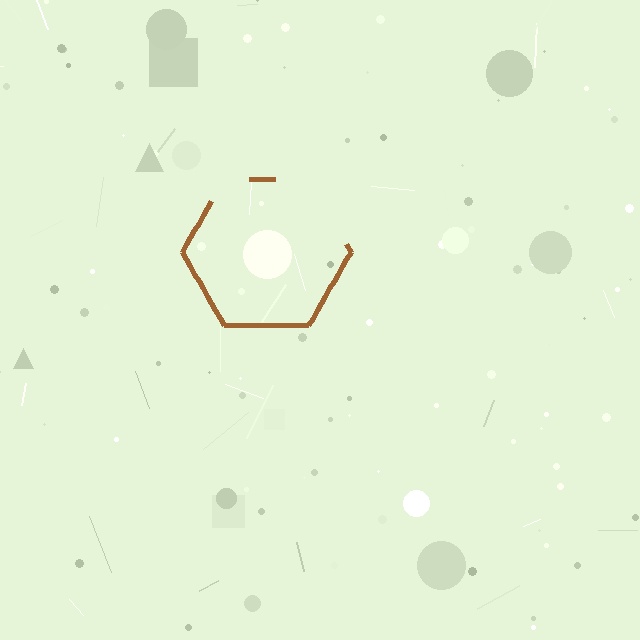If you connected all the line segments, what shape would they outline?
They would outline a hexagon.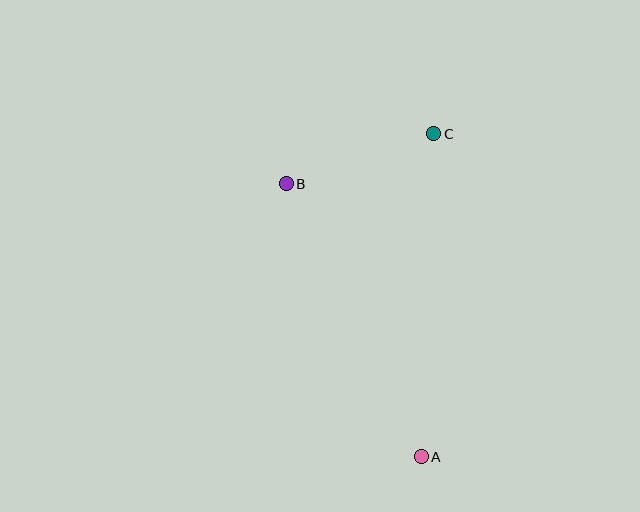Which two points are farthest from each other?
Points A and C are farthest from each other.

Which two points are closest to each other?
Points B and C are closest to each other.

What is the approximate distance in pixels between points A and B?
The distance between A and B is approximately 304 pixels.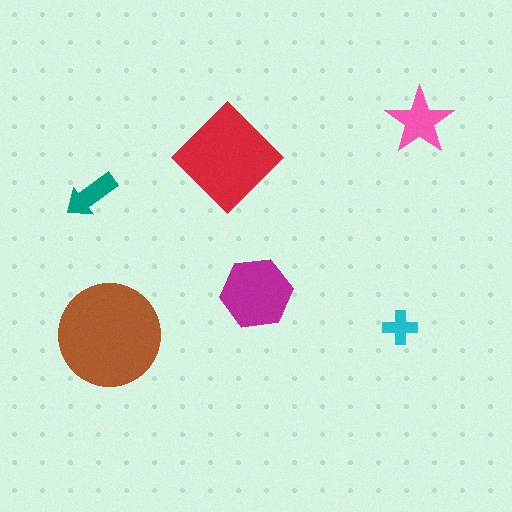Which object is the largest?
The brown circle.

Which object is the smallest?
The cyan cross.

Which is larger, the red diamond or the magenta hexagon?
The red diamond.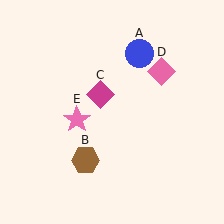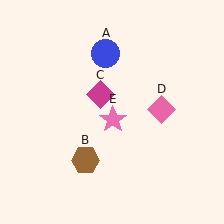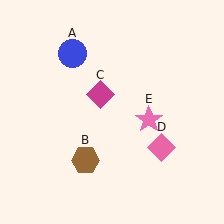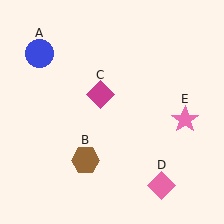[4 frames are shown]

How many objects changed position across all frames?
3 objects changed position: blue circle (object A), pink diamond (object D), pink star (object E).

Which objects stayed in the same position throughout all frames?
Brown hexagon (object B) and magenta diamond (object C) remained stationary.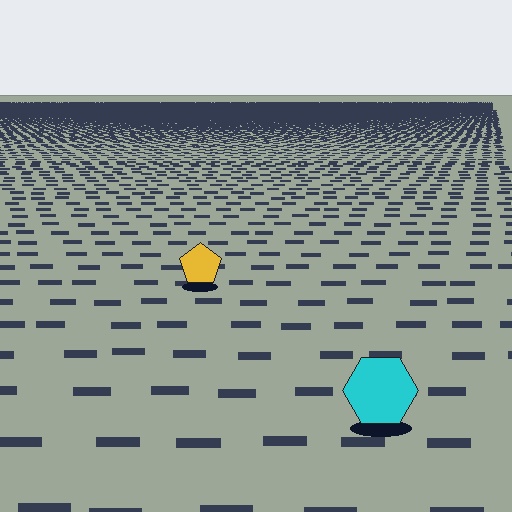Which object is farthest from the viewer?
The yellow pentagon is farthest from the viewer. It appears smaller and the ground texture around it is denser.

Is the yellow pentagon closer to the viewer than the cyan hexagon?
No. The cyan hexagon is closer — you can tell from the texture gradient: the ground texture is coarser near it.